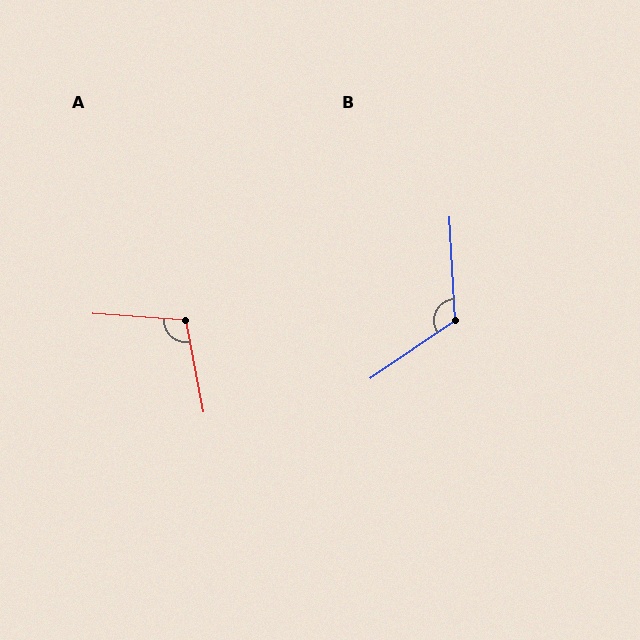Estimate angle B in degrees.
Approximately 122 degrees.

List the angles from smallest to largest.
A (105°), B (122°).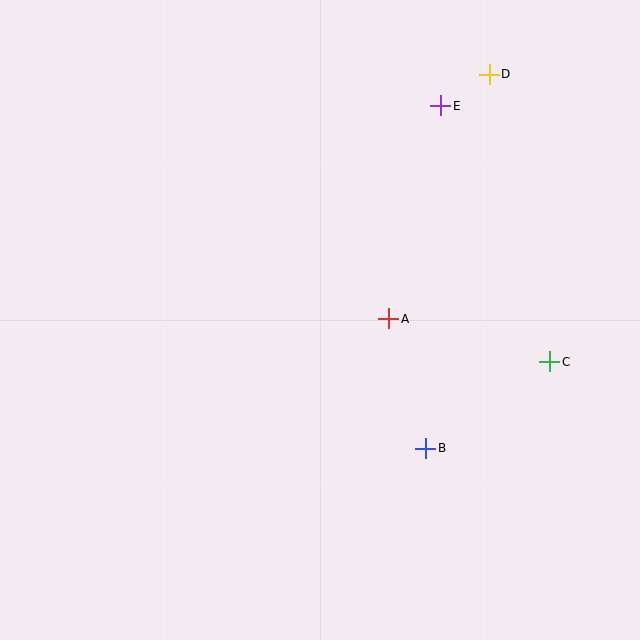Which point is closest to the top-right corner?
Point D is closest to the top-right corner.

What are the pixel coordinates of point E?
Point E is at (441, 106).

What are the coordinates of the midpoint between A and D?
The midpoint between A and D is at (439, 196).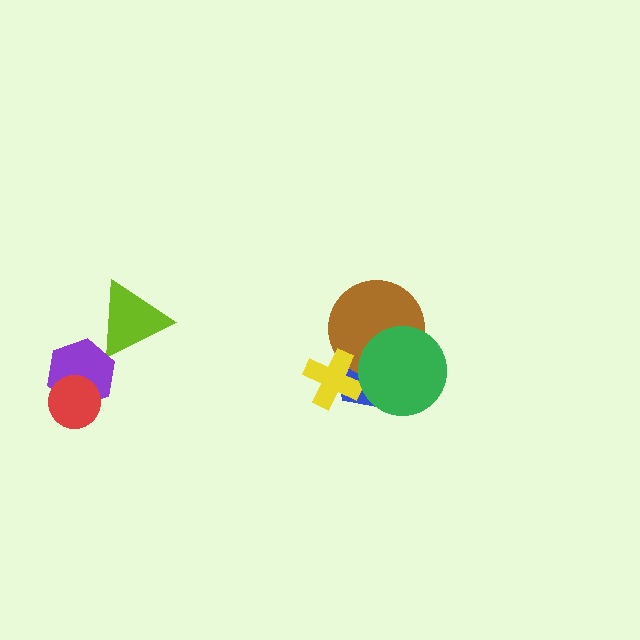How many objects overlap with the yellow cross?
2 objects overlap with the yellow cross.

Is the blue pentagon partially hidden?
Yes, it is partially covered by another shape.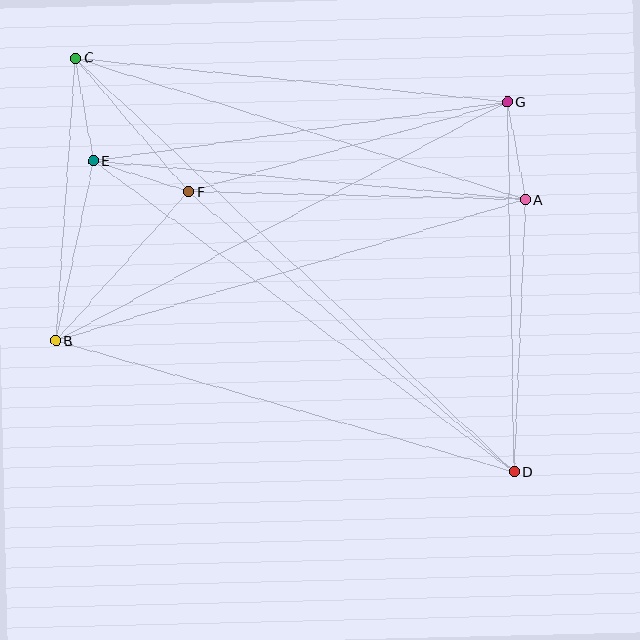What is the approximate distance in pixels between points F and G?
The distance between F and G is approximately 331 pixels.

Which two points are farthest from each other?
Points C and D are farthest from each other.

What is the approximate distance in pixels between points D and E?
The distance between D and E is approximately 523 pixels.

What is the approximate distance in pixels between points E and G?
The distance between E and G is approximately 418 pixels.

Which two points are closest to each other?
Points A and G are closest to each other.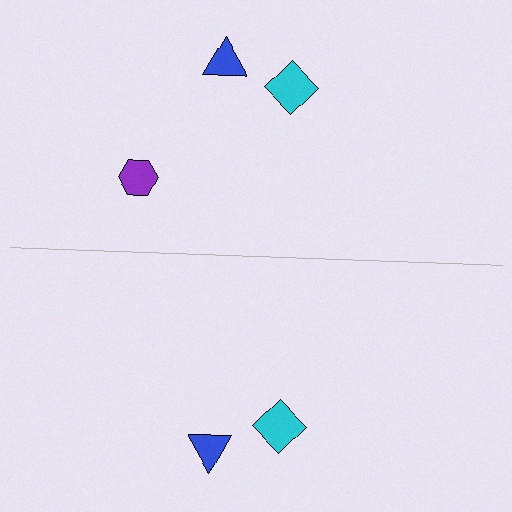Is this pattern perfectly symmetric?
No, the pattern is not perfectly symmetric. A purple hexagon is missing from the bottom side.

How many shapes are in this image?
There are 5 shapes in this image.